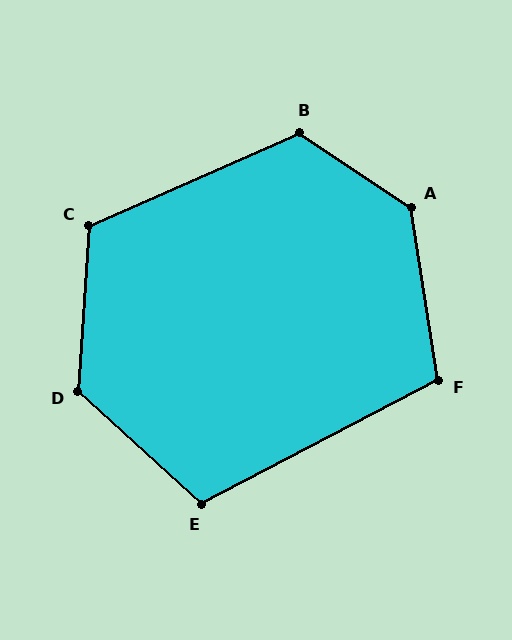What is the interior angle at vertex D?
Approximately 129 degrees (obtuse).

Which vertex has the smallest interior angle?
F, at approximately 109 degrees.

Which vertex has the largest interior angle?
A, at approximately 132 degrees.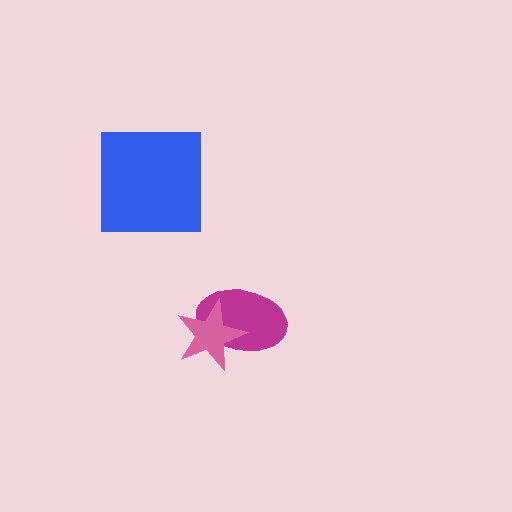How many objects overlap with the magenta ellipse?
1 object overlaps with the magenta ellipse.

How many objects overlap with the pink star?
1 object overlaps with the pink star.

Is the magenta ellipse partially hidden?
Yes, it is partially covered by another shape.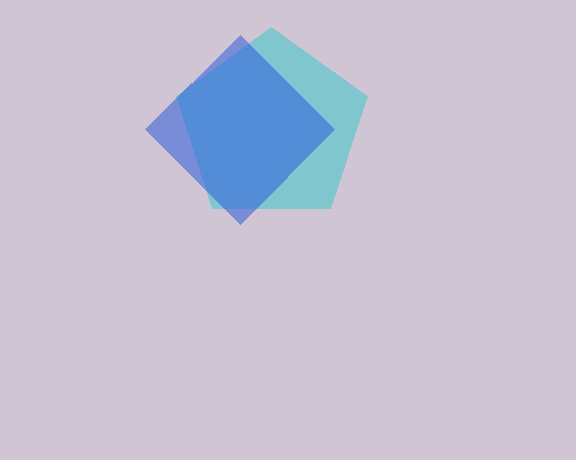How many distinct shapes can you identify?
There are 2 distinct shapes: a cyan pentagon, a blue diamond.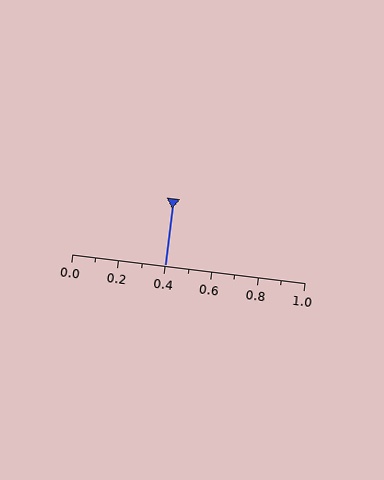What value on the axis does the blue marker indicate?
The marker indicates approximately 0.4.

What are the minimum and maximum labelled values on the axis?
The axis runs from 0.0 to 1.0.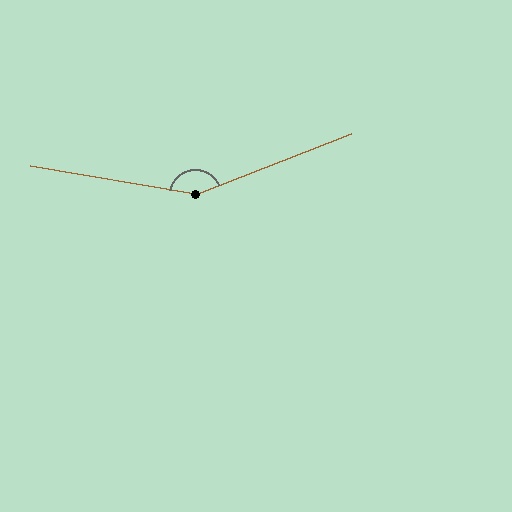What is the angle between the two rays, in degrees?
Approximately 149 degrees.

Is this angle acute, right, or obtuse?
It is obtuse.